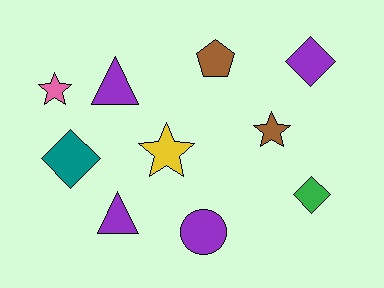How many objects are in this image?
There are 10 objects.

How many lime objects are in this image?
There are no lime objects.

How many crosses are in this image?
There are no crosses.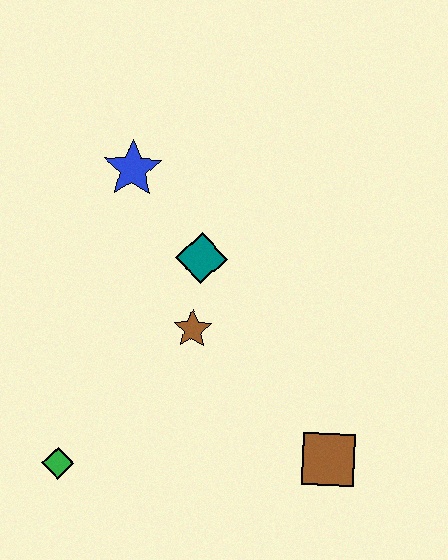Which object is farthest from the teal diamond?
The green diamond is farthest from the teal diamond.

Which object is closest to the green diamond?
The brown star is closest to the green diamond.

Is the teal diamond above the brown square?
Yes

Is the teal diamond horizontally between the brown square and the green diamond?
Yes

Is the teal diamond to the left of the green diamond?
No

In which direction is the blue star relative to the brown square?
The blue star is above the brown square.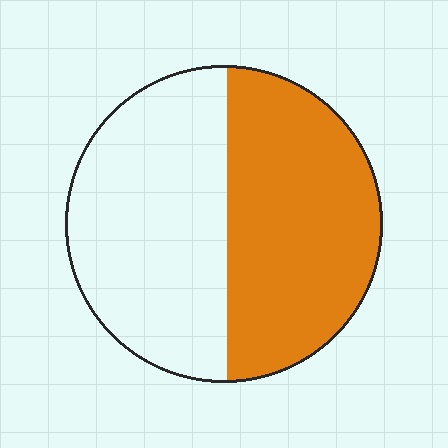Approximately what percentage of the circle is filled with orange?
Approximately 50%.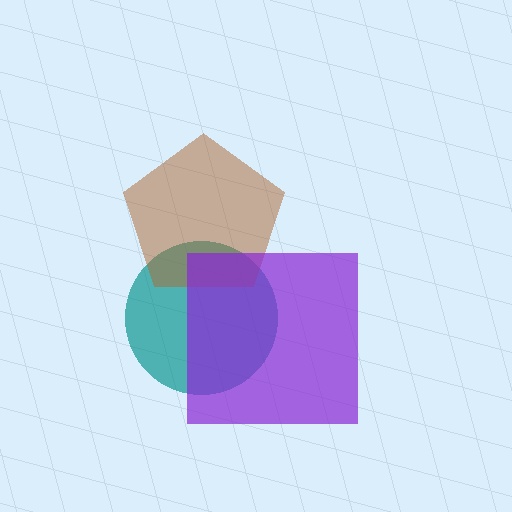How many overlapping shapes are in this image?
There are 3 overlapping shapes in the image.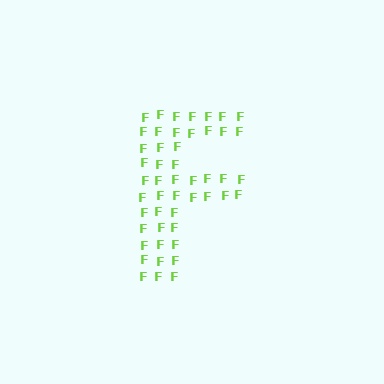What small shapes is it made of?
It is made of small letter F's.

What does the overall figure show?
The overall figure shows the letter F.